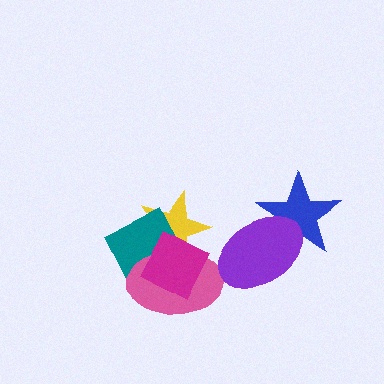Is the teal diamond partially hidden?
Yes, it is partially covered by another shape.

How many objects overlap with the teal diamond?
3 objects overlap with the teal diamond.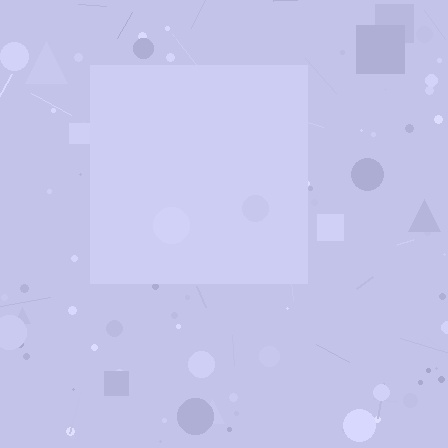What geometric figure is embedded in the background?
A square is embedded in the background.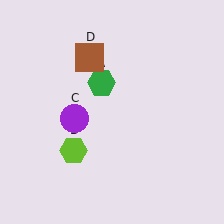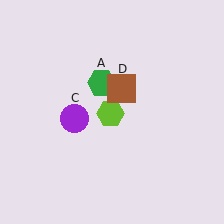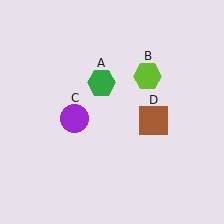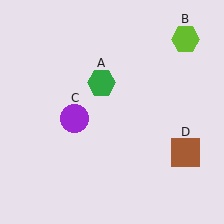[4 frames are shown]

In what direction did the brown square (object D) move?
The brown square (object D) moved down and to the right.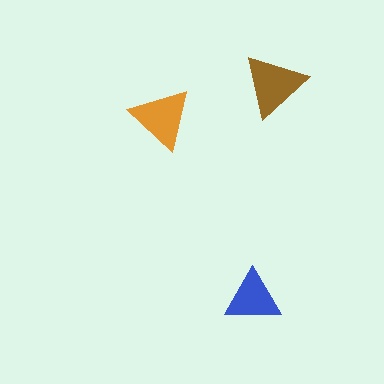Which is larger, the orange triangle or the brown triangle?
The brown one.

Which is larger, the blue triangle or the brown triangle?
The brown one.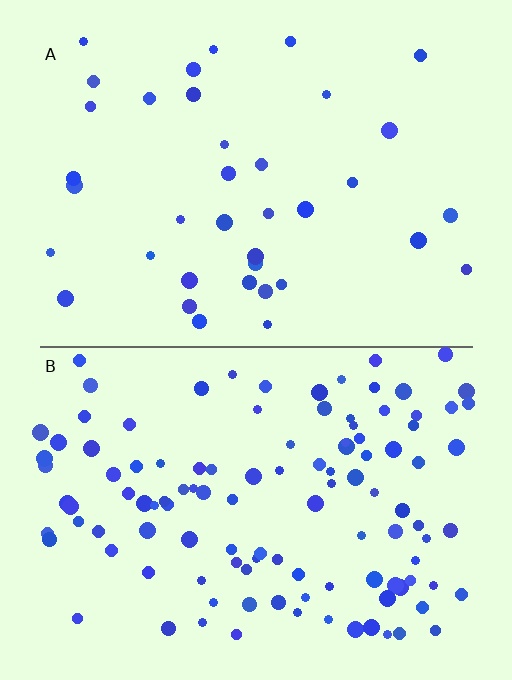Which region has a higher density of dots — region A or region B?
B (the bottom).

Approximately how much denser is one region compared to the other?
Approximately 3.1× — region B over region A.